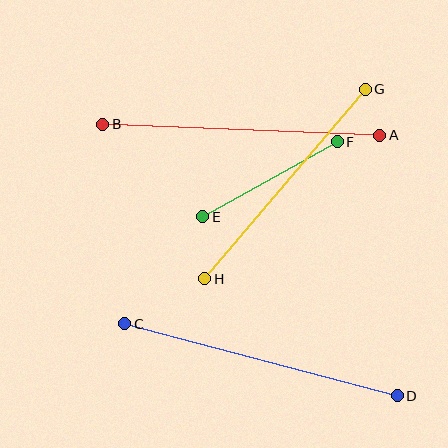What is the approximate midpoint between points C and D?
The midpoint is at approximately (261, 360) pixels.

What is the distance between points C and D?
The distance is approximately 282 pixels.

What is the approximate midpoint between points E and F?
The midpoint is at approximately (270, 179) pixels.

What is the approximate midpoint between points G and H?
The midpoint is at approximately (285, 184) pixels.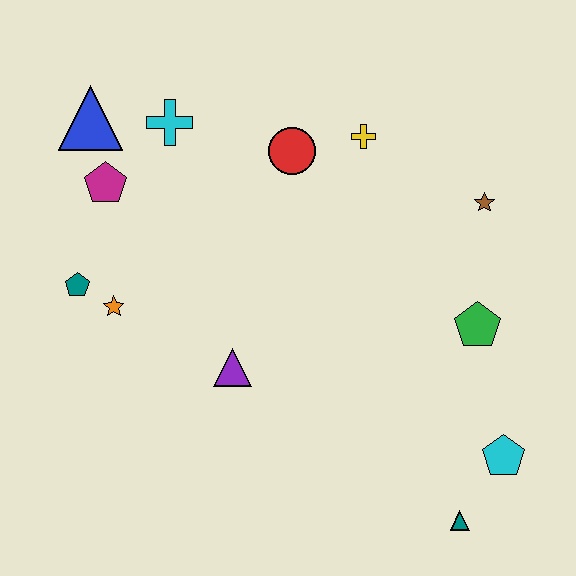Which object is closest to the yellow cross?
The red circle is closest to the yellow cross.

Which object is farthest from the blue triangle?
The teal triangle is farthest from the blue triangle.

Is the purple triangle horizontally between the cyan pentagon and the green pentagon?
No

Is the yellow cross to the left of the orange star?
No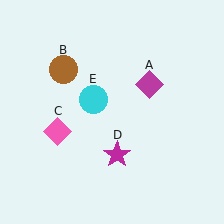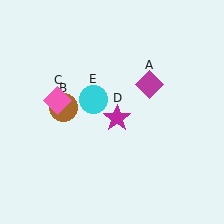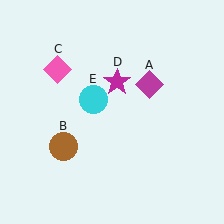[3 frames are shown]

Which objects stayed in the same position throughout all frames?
Magenta diamond (object A) and cyan circle (object E) remained stationary.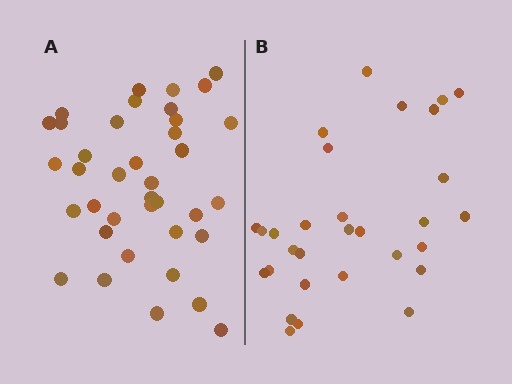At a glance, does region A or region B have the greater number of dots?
Region A (the left region) has more dots.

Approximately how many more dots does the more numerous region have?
Region A has roughly 8 or so more dots than region B.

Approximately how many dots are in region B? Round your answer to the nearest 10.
About 30 dots.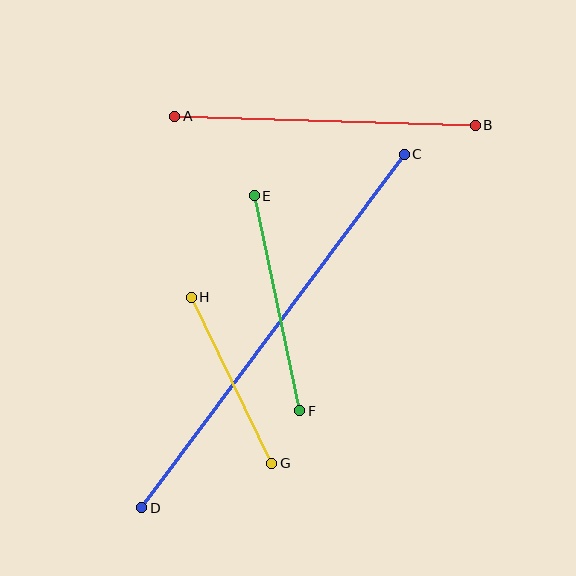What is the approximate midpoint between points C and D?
The midpoint is at approximately (273, 331) pixels.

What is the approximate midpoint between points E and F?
The midpoint is at approximately (277, 303) pixels.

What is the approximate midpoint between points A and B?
The midpoint is at approximately (325, 121) pixels.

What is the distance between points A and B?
The distance is approximately 300 pixels.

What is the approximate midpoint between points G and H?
The midpoint is at approximately (231, 380) pixels.